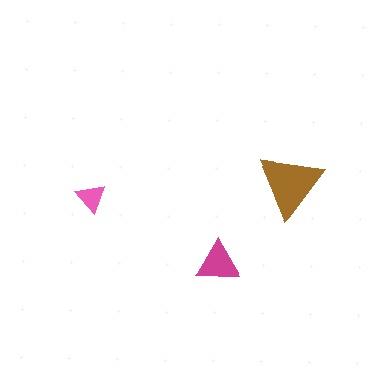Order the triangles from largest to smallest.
the brown one, the magenta one, the pink one.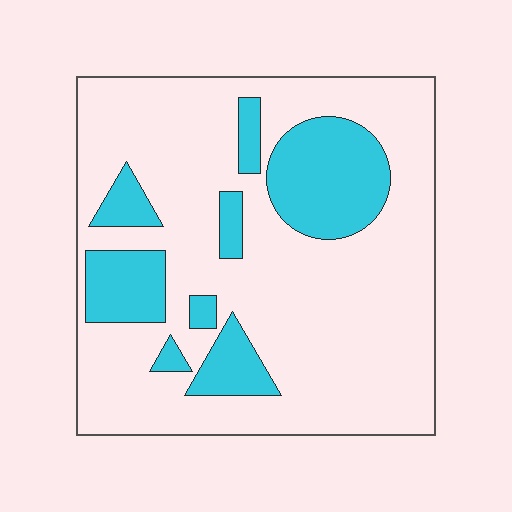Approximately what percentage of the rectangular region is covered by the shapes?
Approximately 25%.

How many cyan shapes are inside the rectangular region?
8.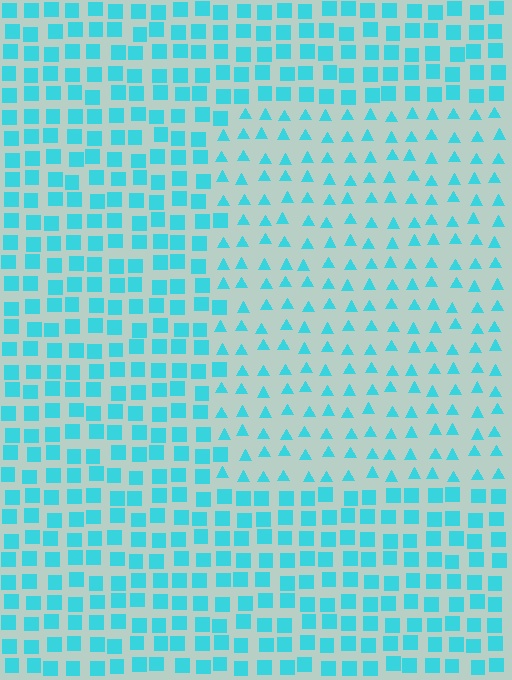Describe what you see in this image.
The image is filled with small cyan elements arranged in a uniform grid. A rectangle-shaped region contains triangles, while the surrounding area contains squares. The boundary is defined purely by the change in element shape.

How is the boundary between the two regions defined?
The boundary is defined by a change in element shape: triangles inside vs. squares outside. All elements share the same color and spacing.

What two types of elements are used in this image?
The image uses triangles inside the rectangle region and squares outside it.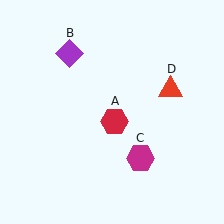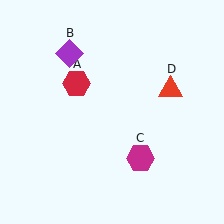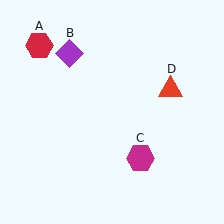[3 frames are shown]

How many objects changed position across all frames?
1 object changed position: red hexagon (object A).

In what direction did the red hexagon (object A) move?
The red hexagon (object A) moved up and to the left.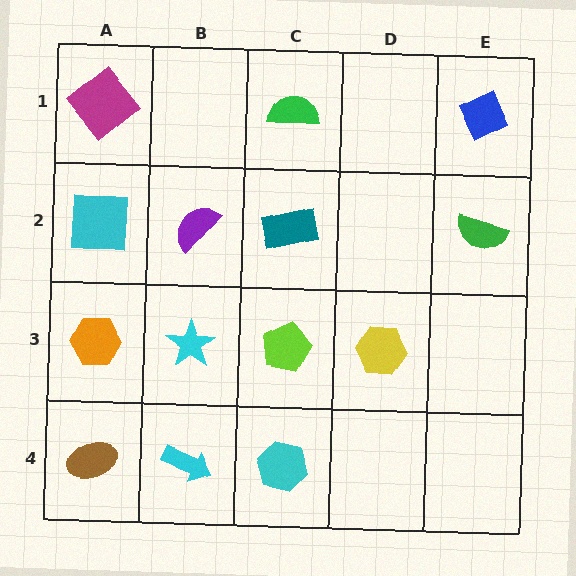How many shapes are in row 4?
3 shapes.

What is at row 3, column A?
An orange hexagon.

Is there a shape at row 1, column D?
No, that cell is empty.